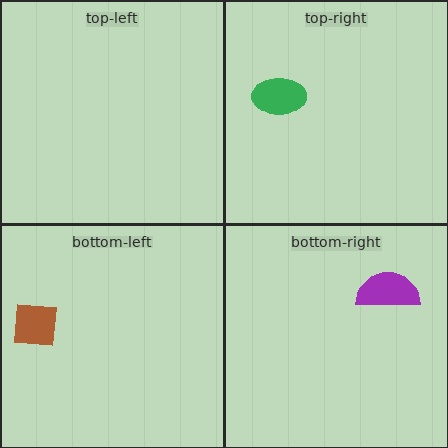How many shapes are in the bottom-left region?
1.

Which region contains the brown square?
The bottom-left region.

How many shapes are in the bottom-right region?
1.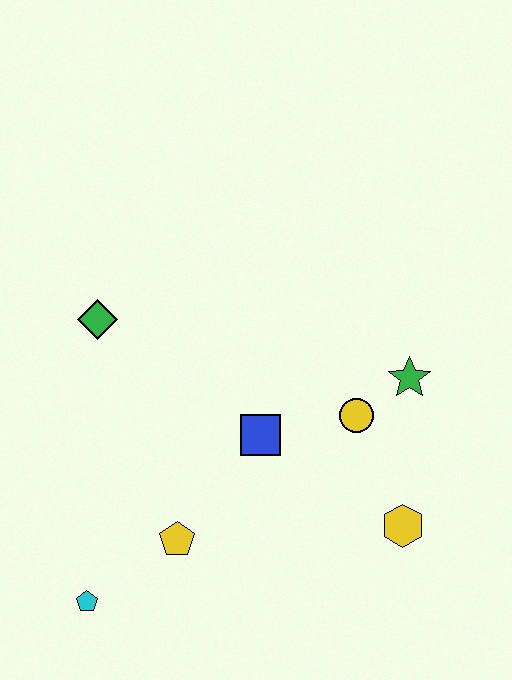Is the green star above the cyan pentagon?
Yes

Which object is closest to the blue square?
The yellow circle is closest to the blue square.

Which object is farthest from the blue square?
The cyan pentagon is farthest from the blue square.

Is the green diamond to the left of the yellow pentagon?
Yes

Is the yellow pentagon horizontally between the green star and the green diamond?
Yes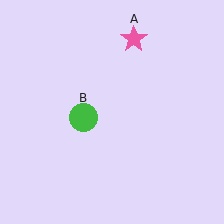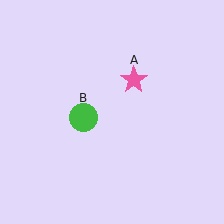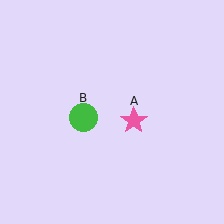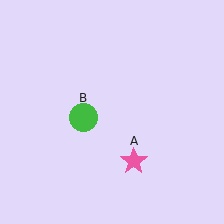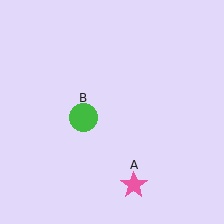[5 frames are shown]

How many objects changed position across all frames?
1 object changed position: pink star (object A).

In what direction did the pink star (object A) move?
The pink star (object A) moved down.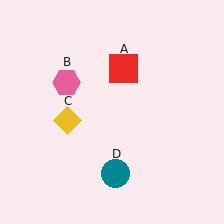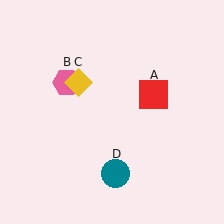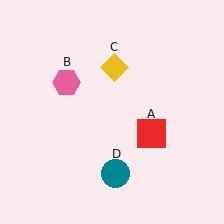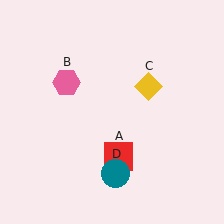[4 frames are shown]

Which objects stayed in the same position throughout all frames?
Pink hexagon (object B) and teal circle (object D) remained stationary.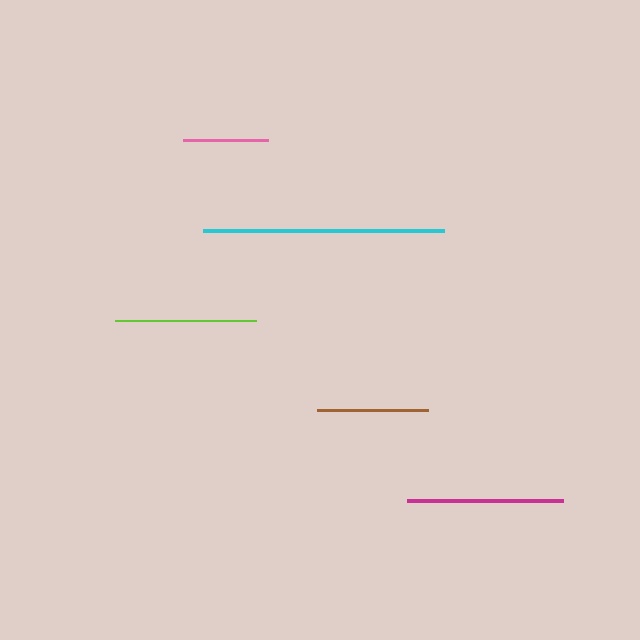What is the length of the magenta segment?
The magenta segment is approximately 156 pixels long.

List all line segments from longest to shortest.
From longest to shortest: cyan, magenta, lime, brown, pink.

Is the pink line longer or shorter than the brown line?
The brown line is longer than the pink line.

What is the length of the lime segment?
The lime segment is approximately 141 pixels long.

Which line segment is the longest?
The cyan line is the longest at approximately 241 pixels.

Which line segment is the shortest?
The pink line is the shortest at approximately 85 pixels.